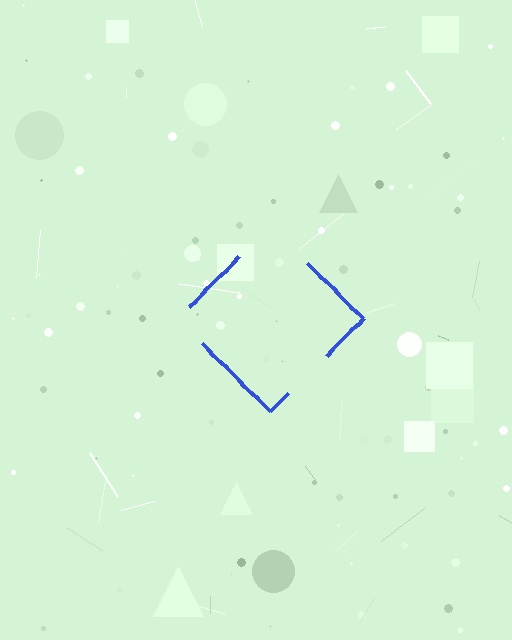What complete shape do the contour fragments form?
The contour fragments form a diamond.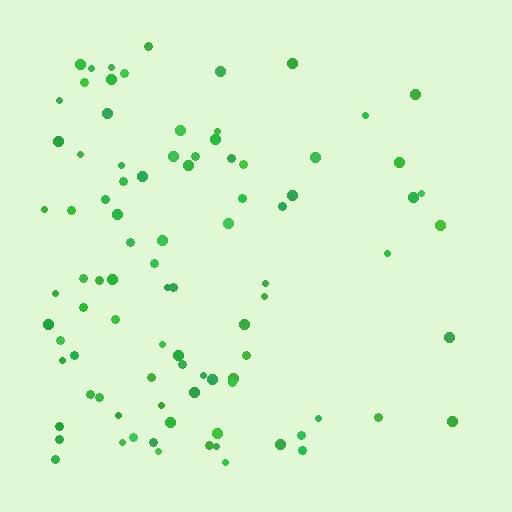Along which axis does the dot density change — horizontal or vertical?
Horizontal.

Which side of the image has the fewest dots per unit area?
The right.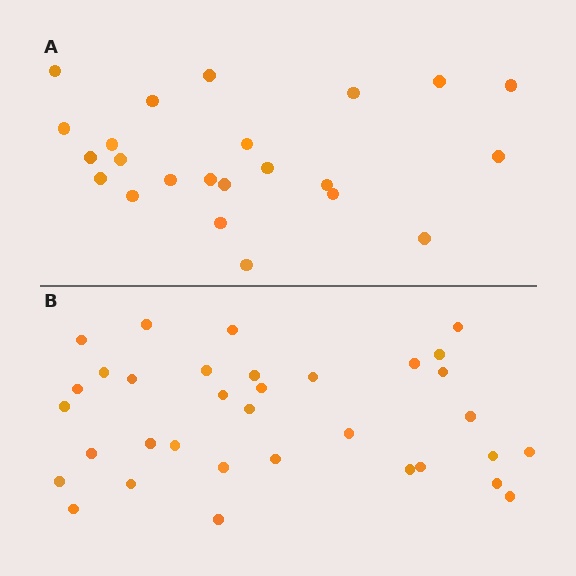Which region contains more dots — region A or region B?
Region B (the bottom region) has more dots.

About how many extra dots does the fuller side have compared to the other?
Region B has roughly 12 or so more dots than region A.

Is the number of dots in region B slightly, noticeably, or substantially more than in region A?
Region B has substantially more. The ratio is roughly 1.5 to 1.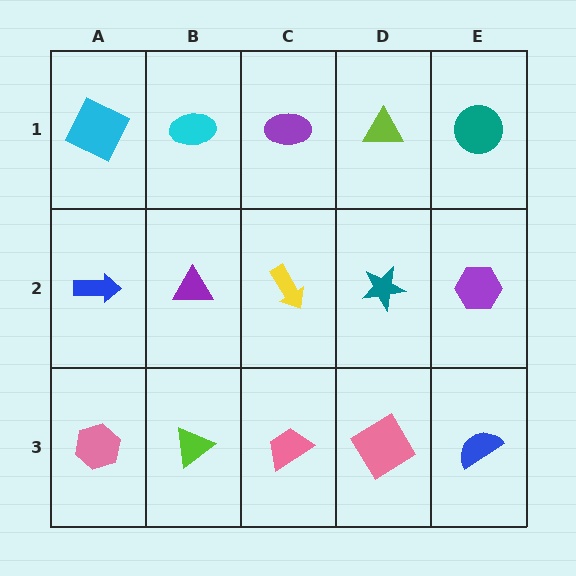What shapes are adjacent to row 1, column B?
A purple triangle (row 2, column B), a cyan square (row 1, column A), a purple ellipse (row 1, column C).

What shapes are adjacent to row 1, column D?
A teal star (row 2, column D), a purple ellipse (row 1, column C), a teal circle (row 1, column E).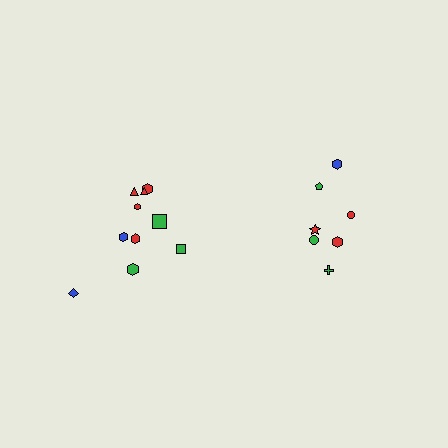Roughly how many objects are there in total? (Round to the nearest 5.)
Roughly 15 objects in total.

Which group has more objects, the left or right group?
The left group.